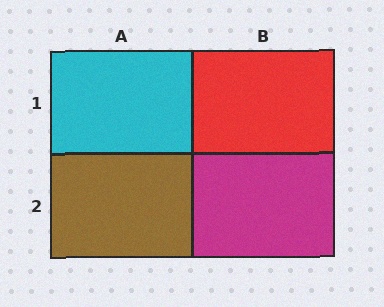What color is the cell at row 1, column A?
Cyan.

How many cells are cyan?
1 cell is cyan.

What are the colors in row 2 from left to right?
Brown, magenta.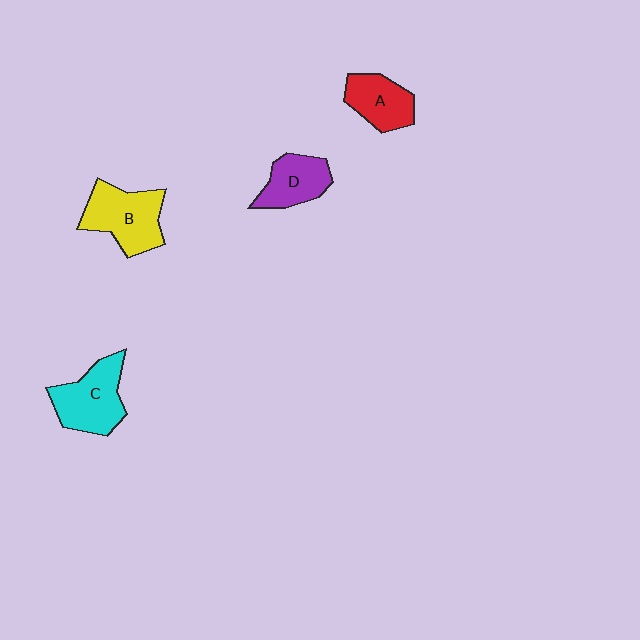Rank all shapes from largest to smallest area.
From largest to smallest: B (yellow), C (cyan), A (red), D (purple).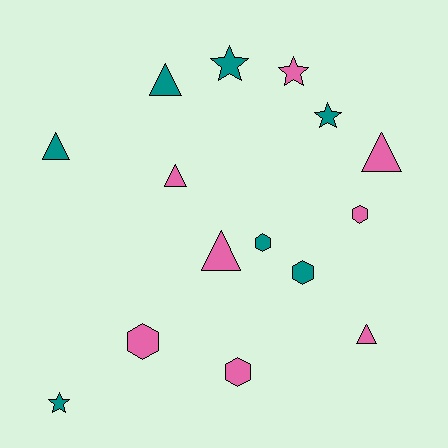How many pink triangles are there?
There are 4 pink triangles.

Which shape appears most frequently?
Triangle, with 6 objects.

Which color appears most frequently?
Pink, with 8 objects.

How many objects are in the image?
There are 15 objects.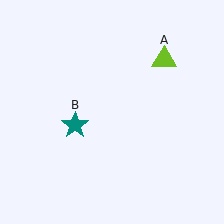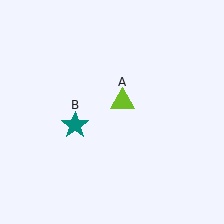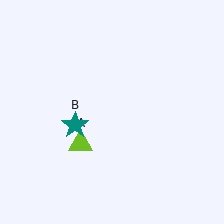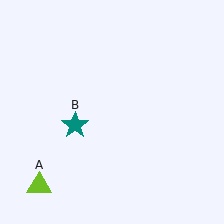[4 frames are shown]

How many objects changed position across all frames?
1 object changed position: lime triangle (object A).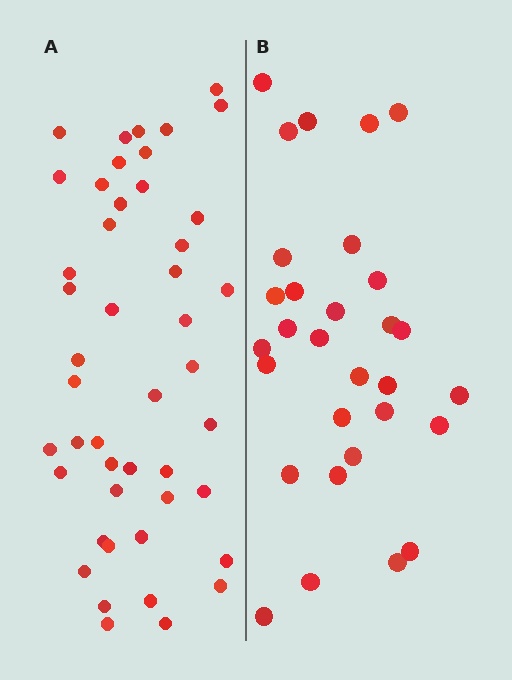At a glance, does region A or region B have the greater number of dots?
Region A (the left region) has more dots.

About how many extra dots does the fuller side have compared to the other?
Region A has approximately 15 more dots than region B.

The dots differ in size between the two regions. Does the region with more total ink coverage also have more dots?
No. Region B has more total ink coverage because its dots are larger, but region A actually contains more individual dots. Total area can be misleading — the number of items is what matters here.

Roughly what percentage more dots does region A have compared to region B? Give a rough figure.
About 55% more.